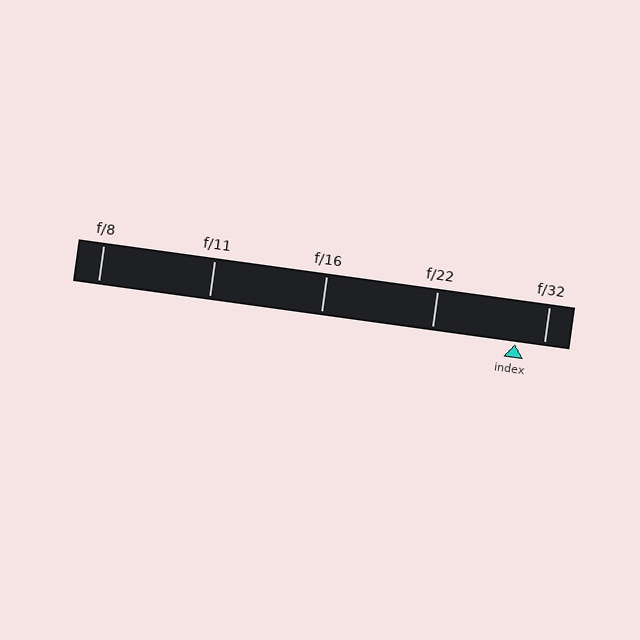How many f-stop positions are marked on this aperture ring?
There are 5 f-stop positions marked.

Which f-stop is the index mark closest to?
The index mark is closest to f/32.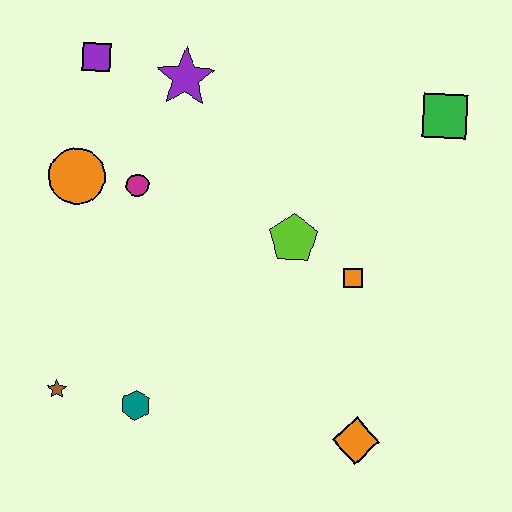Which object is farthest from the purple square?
The orange diamond is farthest from the purple square.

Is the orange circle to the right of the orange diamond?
No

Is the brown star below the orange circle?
Yes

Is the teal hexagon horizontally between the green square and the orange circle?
Yes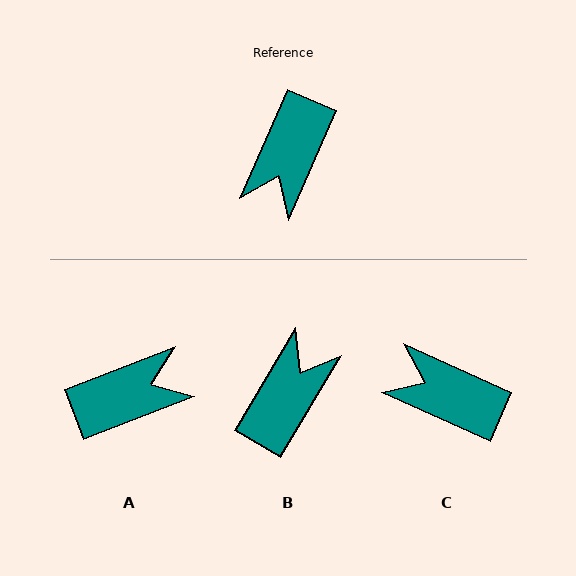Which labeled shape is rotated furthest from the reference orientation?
B, about 173 degrees away.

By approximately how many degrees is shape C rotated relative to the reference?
Approximately 91 degrees clockwise.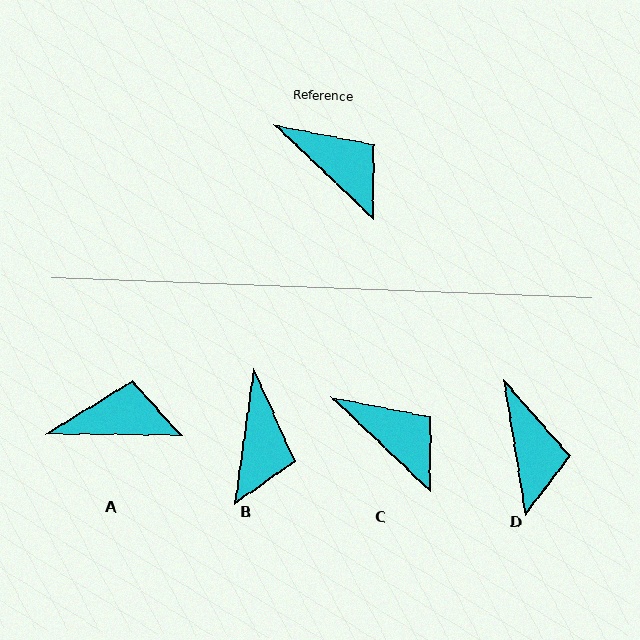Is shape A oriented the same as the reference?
No, it is off by about 43 degrees.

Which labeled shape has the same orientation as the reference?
C.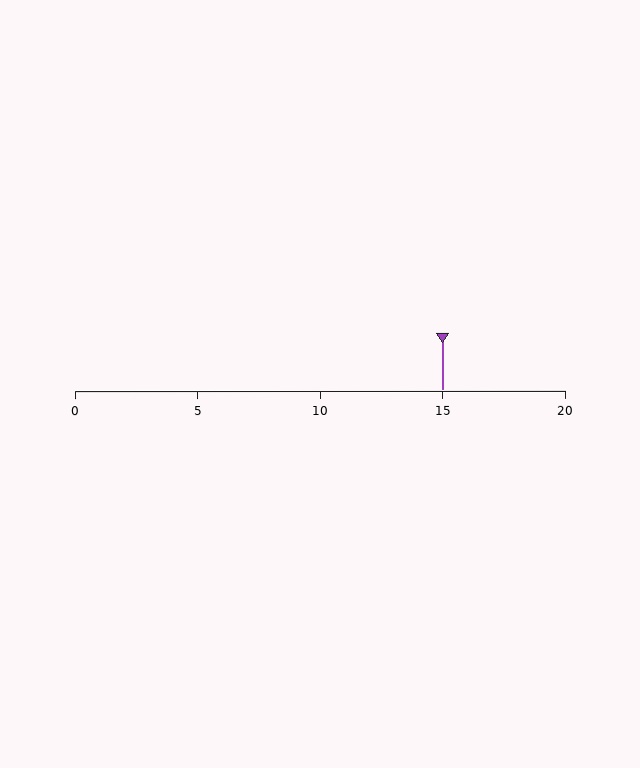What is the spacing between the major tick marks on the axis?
The major ticks are spaced 5 apart.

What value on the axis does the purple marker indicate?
The marker indicates approximately 15.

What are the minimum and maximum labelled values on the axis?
The axis runs from 0 to 20.